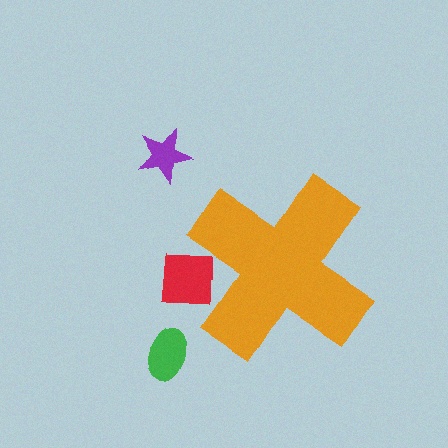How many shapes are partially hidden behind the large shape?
1 shape is partially hidden.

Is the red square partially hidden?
Yes, the red square is partially hidden behind the orange cross.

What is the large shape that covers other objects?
An orange cross.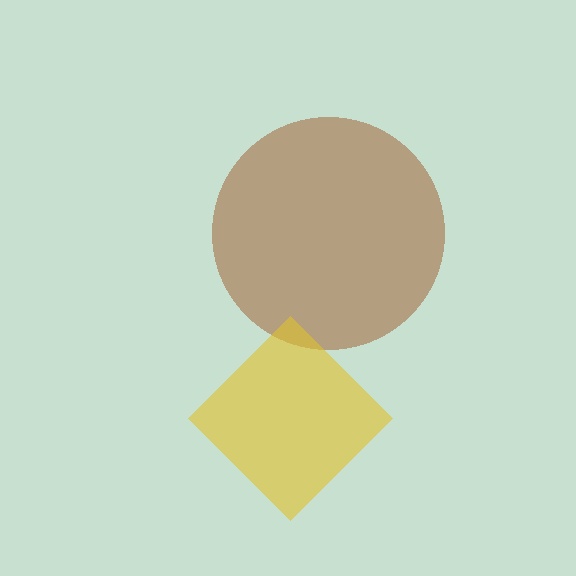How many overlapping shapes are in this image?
There are 2 overlapping shapes in the image.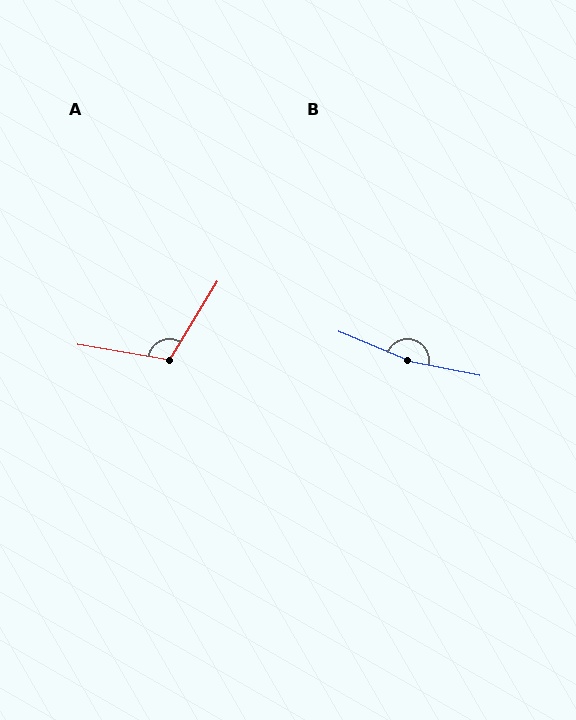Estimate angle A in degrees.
Approximately 112 degrees.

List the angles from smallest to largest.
A (112°), B (169°).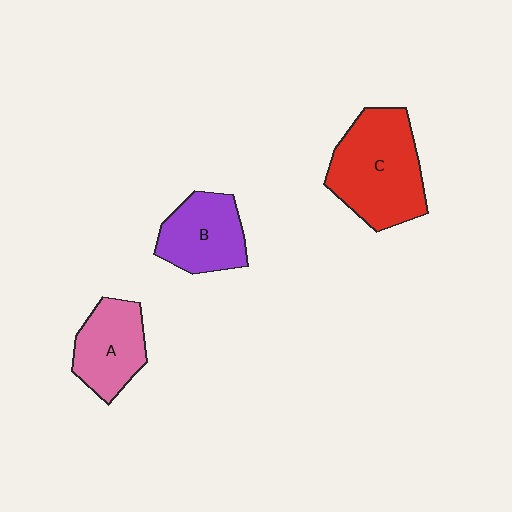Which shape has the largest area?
Shape C (red).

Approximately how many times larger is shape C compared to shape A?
Approximately 1.6 times.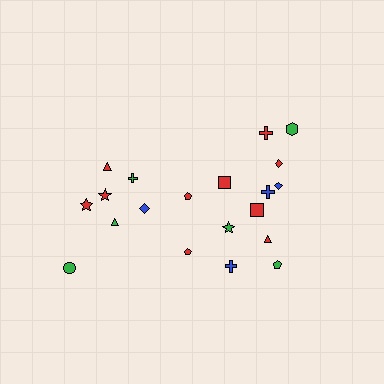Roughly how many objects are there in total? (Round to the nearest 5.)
Roughly 20 objects in total.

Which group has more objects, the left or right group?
The right group.